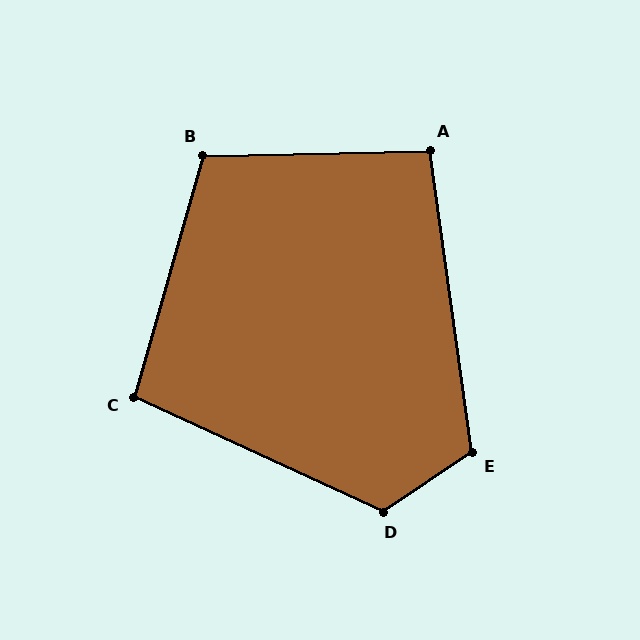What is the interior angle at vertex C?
Approximately 99 degrees (obtuse).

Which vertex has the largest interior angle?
D, at approximately 122 degrees.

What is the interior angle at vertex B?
Approximately 107 degrees (obtuse).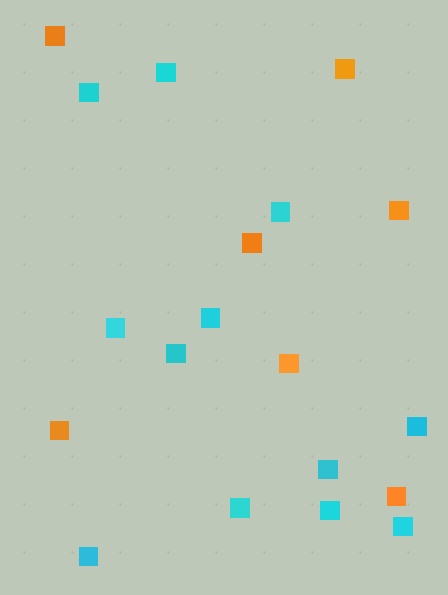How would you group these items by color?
There are 2 groups: one group of cyan squares (12) and one group of orange squares (7).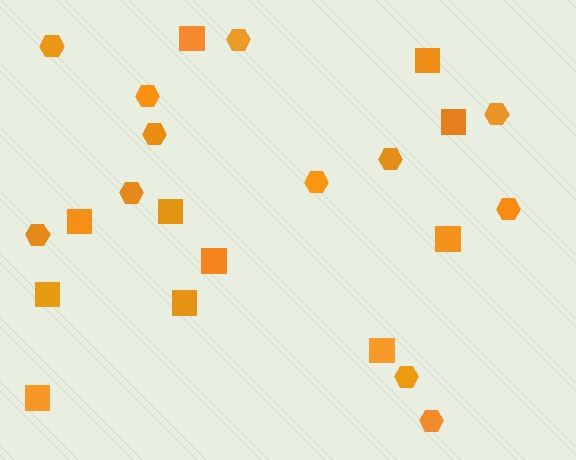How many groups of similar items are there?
There are 2 groups: one group of squares (11) and one group of hexagons (12).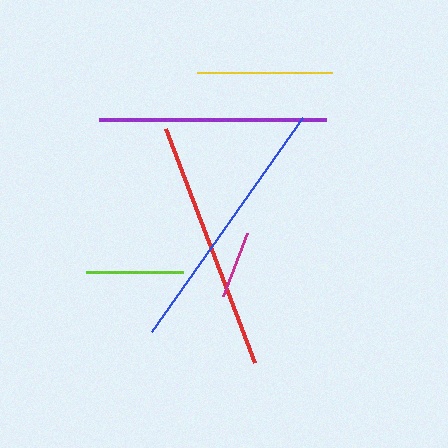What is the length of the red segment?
The red segment is approximately 250 pixels long.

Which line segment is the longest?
The blue line is the longest at approximately 262 pixels.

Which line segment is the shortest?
The magenta line is the shortest at approximately 68 pixels.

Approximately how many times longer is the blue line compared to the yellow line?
The blue line is approximately 1.9 times the length of the yellow line.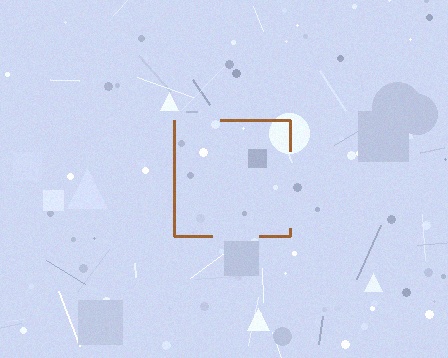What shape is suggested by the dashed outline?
The dashed outline suggests a square.